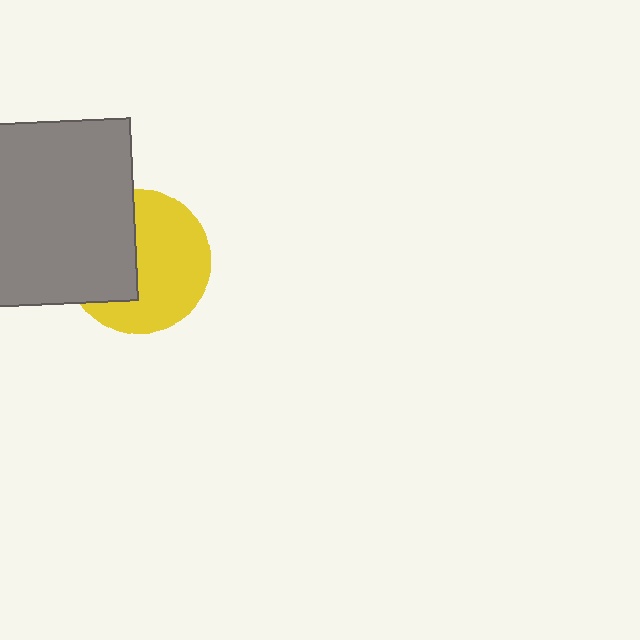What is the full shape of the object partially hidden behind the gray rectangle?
The partially hidden object is a yellow circle.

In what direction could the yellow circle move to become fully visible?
The yellow circle could move right. That would shift it out from behind the gray rectangle entirely.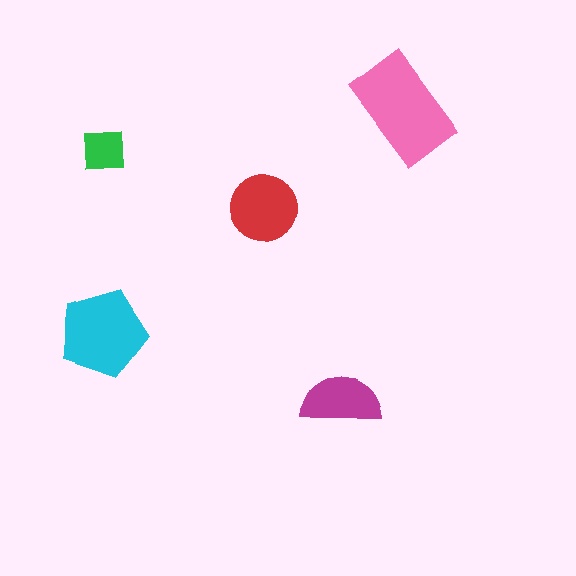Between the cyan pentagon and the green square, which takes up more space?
The cyan pentagon.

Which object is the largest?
The pink rectangle.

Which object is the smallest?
The green square.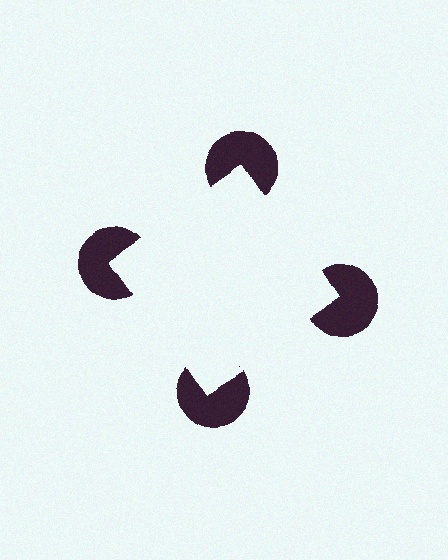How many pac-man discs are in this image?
There are 4 — one at each vertex of the illusory square.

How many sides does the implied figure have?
4 sides.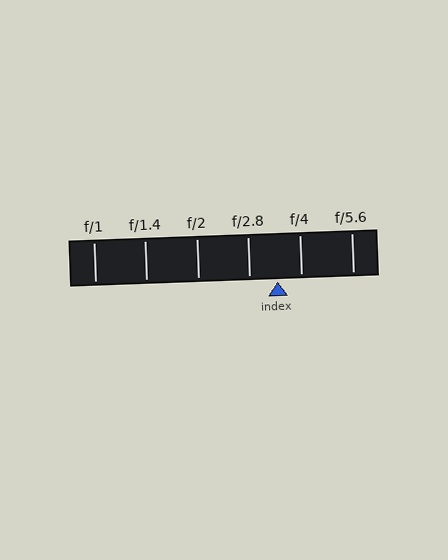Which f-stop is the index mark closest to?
The index mark is closest to f/4.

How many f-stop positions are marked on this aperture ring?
There are 6 f-stop positions marked.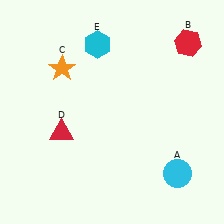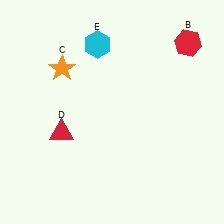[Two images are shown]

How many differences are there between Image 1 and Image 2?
There is 1 difference between the two images.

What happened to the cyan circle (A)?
The cyan circle (A) was removed in Image 2. It was in the bottom-right area of Image 1.